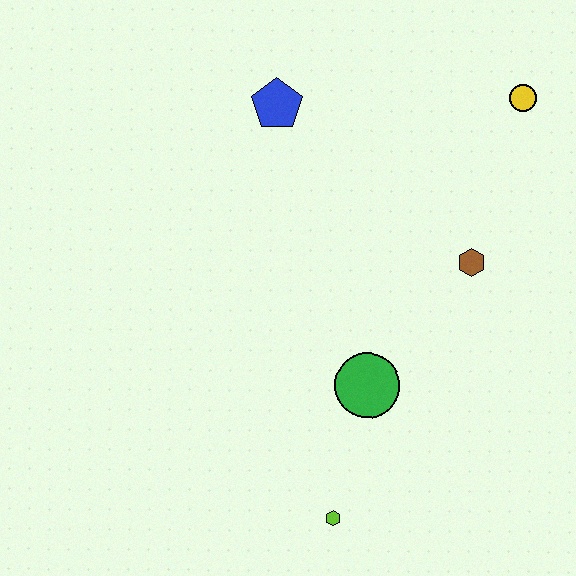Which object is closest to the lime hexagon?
The green circle is closest to the lime hexagon.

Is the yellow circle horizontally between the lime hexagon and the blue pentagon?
No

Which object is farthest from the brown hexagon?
The lime hexagon is farthest from the brown hexagon.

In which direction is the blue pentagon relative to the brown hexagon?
The blue pentagon is to the left of the brown hexagon.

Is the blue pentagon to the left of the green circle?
Yes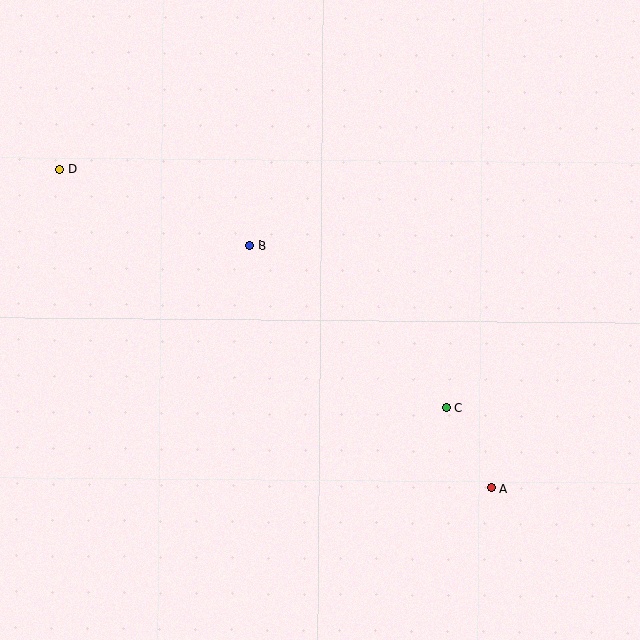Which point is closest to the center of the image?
Point B at (249, 246) is closest to the center.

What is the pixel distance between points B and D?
The distance between B and D is 204 pixels.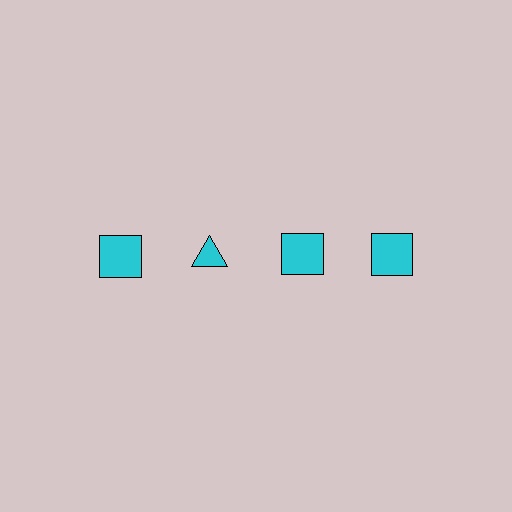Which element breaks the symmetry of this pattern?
The cyan triangle in the top row, second from left column breaks the symmetry. All other shapes are cyan squares.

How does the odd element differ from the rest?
It has a different shape: triangle instead of square.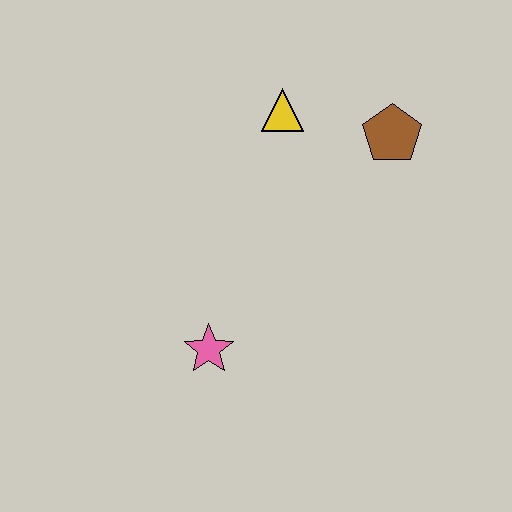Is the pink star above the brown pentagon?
No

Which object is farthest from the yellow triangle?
The pink star is farthest from the yellow triangle.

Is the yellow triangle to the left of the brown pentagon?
Yes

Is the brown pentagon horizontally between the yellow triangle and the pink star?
No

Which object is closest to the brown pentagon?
The yellow triangle is closest to the brown pentagon.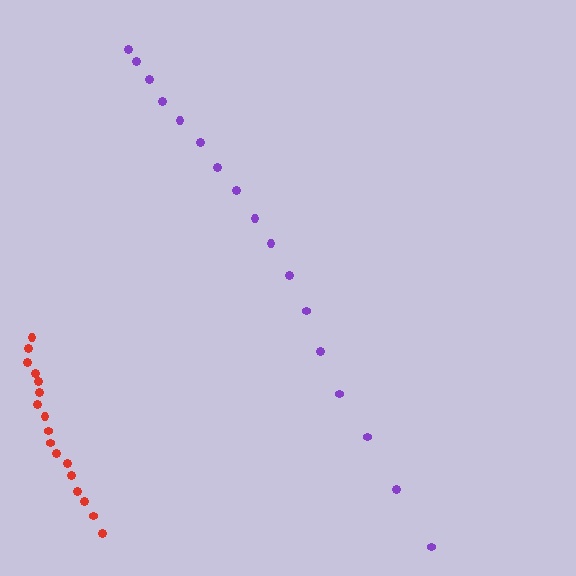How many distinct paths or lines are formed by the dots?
There are 2 distinct paths.